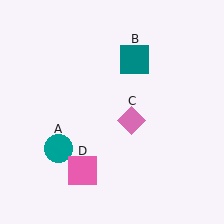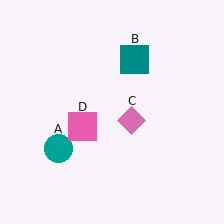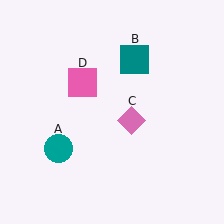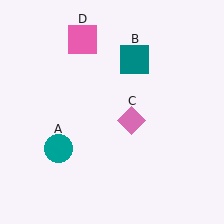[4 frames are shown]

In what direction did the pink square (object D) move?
The pink square (object D) moved up.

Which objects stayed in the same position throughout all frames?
Teal circle (object A) and teal square (object B) and pink diamond (object C) remained stationary.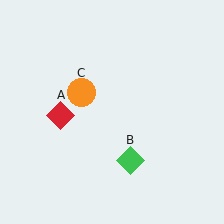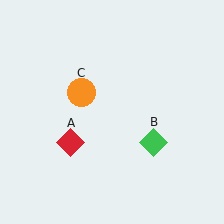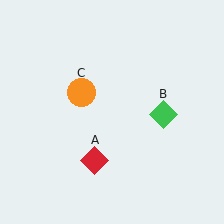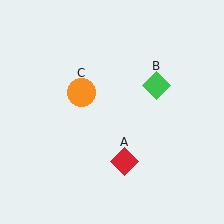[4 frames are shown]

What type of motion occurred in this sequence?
The red diamond (object A), green diamond (object B) rotated counterclockwise around the center of the scene.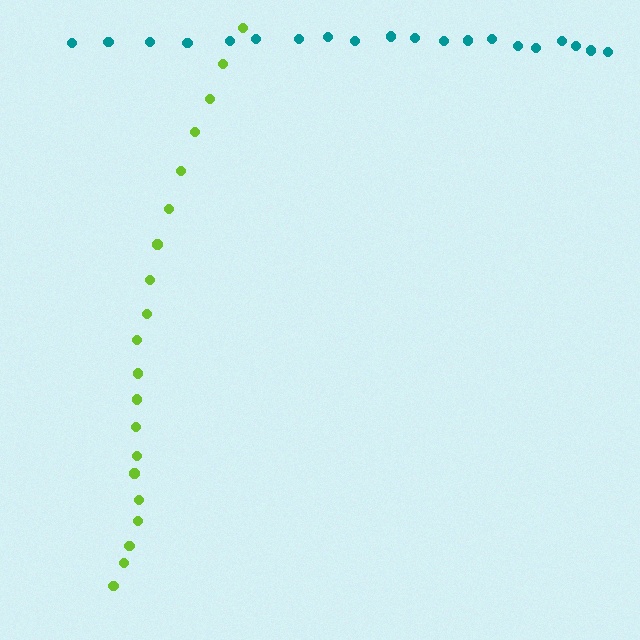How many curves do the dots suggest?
There are 2 distinct paths.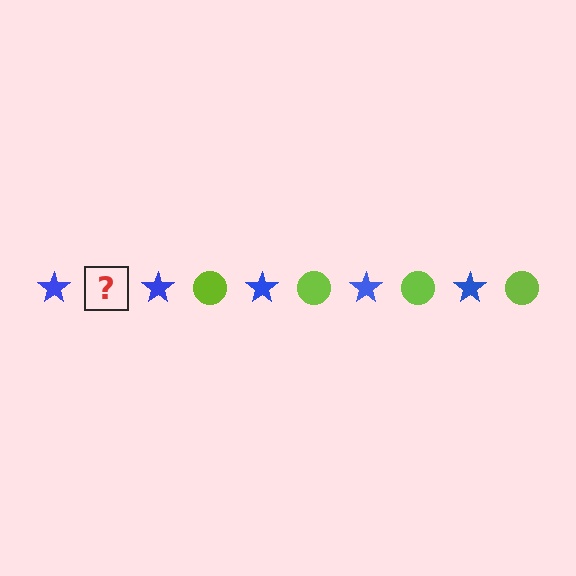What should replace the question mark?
The question mark should be replaced with a lime circle.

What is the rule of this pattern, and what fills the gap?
The rule is that the pattern alternates between blue star and lime circle. The gap should be filled with a lime circle.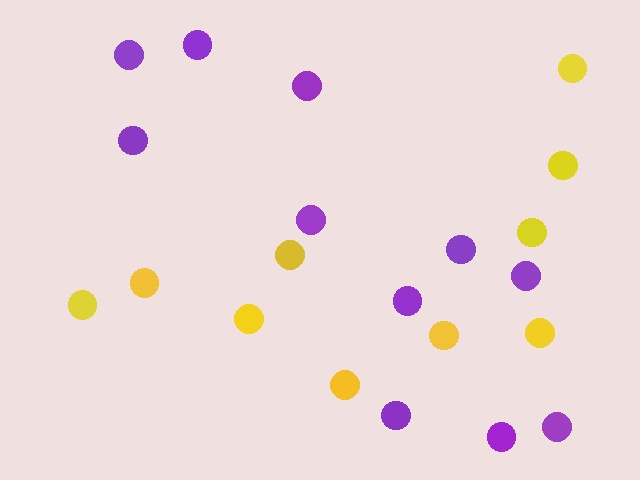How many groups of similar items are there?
There are 2 groups: one group of yellow circles (10) and one group of purple circles (11).